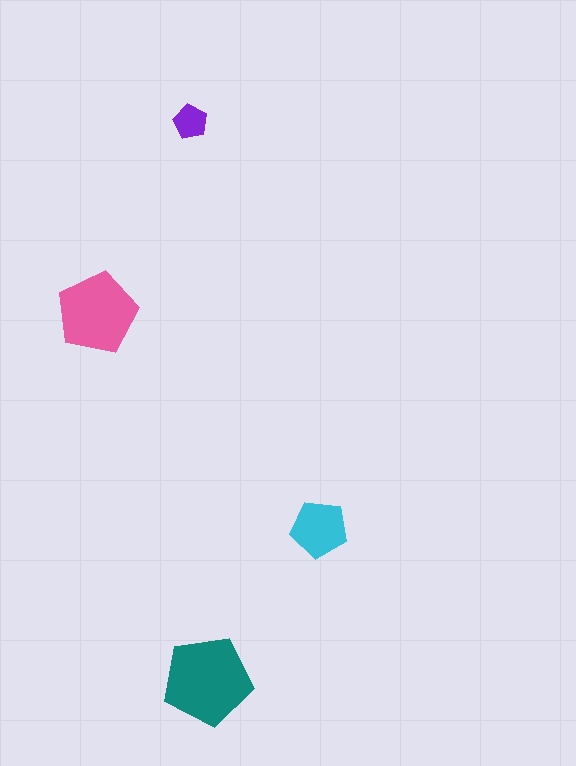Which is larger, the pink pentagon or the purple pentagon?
The pink one.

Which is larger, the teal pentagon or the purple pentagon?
The teal one.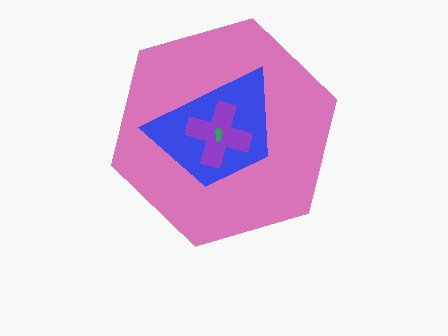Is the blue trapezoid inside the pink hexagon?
Yes.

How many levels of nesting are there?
4.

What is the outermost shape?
The pink hexagon.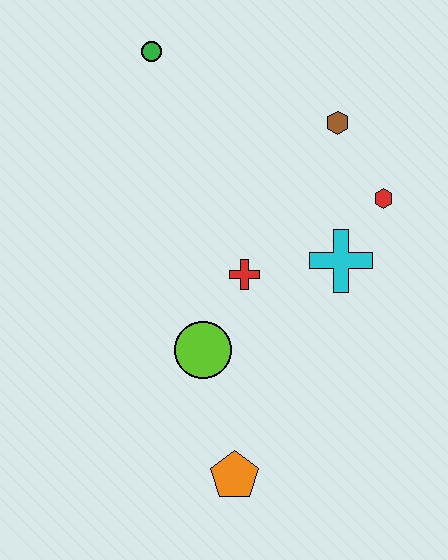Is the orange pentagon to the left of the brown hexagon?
Yes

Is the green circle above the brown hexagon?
Yes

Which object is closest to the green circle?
The brown hexagon is closest to the green circle.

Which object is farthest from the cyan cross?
The green circle is farthest from the cyan cross.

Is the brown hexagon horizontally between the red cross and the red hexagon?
Yes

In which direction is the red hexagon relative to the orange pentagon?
The red hexagon is above the orange pentagon.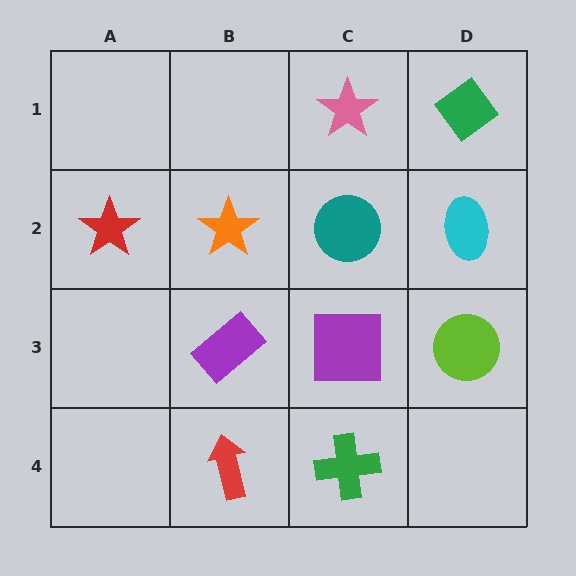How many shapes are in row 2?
4 shapes.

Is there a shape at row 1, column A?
No, that cell is empty.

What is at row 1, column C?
A pink star.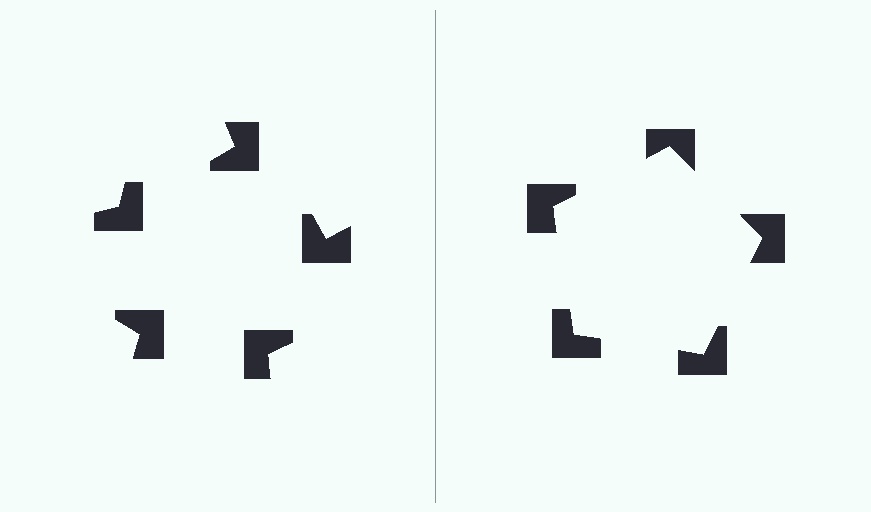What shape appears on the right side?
An illusory pentagon.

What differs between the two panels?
The notched squares are positioned identically on both sides; only the wedge orientations differ. On the right they align to a pentagon; on the left they are misaligned.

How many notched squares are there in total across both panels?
10 — 5 on each side.